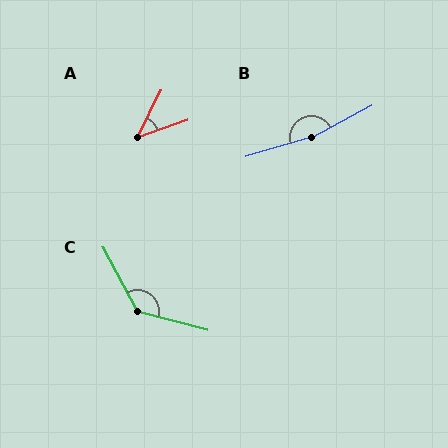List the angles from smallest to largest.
A (45°), C (133°), B (168°).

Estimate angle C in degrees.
Approximately 133 degrees.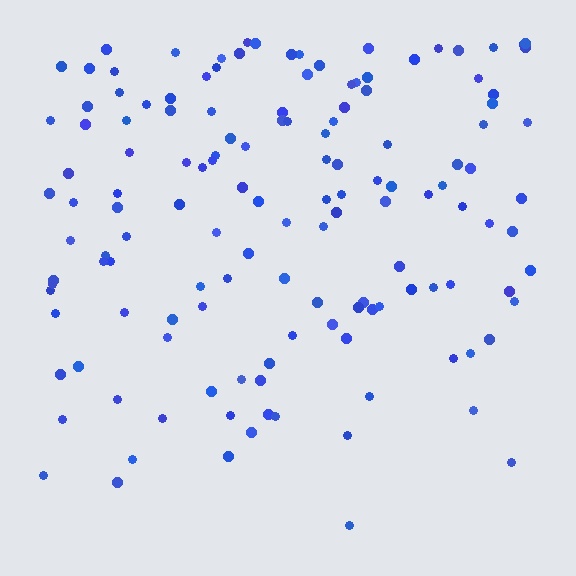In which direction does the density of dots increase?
From bottom to top, with the top side densest.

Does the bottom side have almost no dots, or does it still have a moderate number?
Still a moderate number, just noticeably fewer than the top.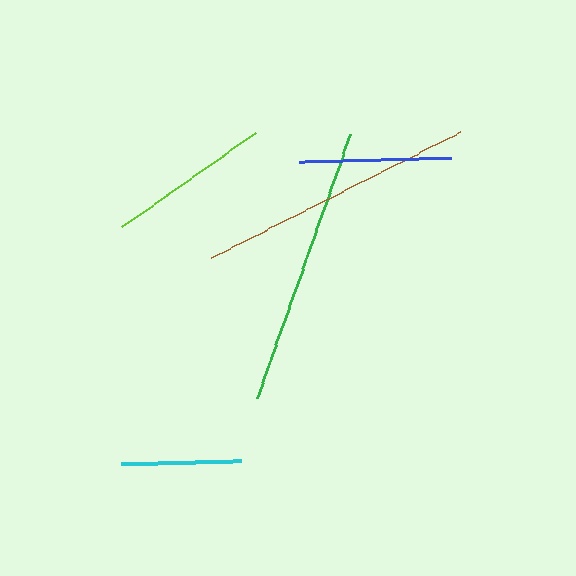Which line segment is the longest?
The brown line is the longest at approximately 279 pixels.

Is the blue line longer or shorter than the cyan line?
The blue line is longer than the cyan line.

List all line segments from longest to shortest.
From longest to shortest: brown, green, lime, blue, cyan.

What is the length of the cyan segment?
The cyan segment is approximately 120 pixels long.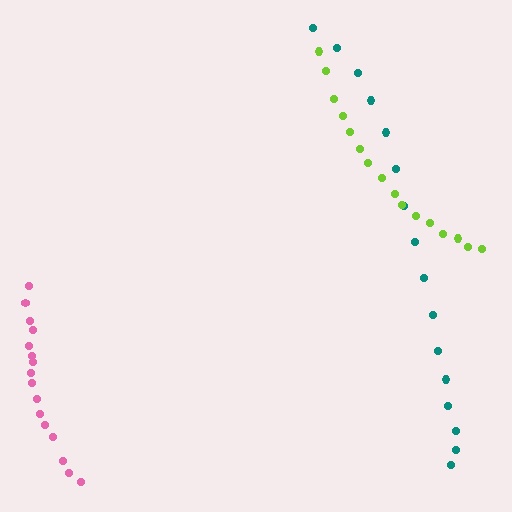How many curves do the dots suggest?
There are 3 distinct paths.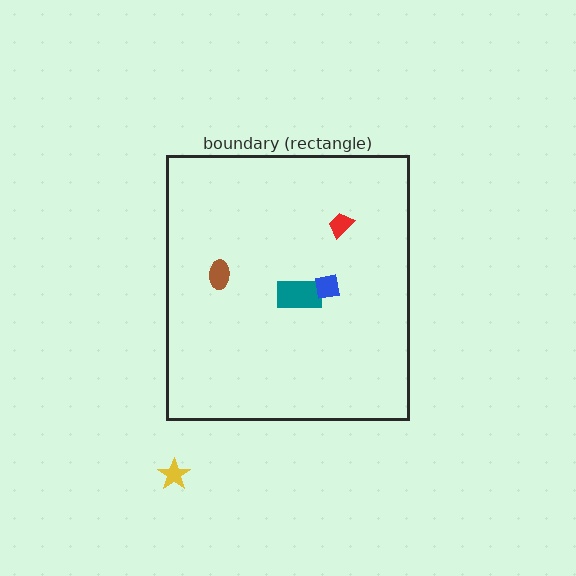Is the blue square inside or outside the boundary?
Inside.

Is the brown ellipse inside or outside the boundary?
Inside.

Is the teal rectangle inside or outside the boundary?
Inside.